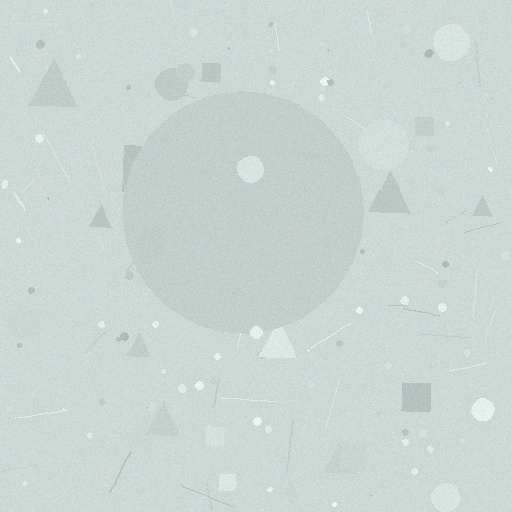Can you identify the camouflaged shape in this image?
The camouflaged shape is a circle.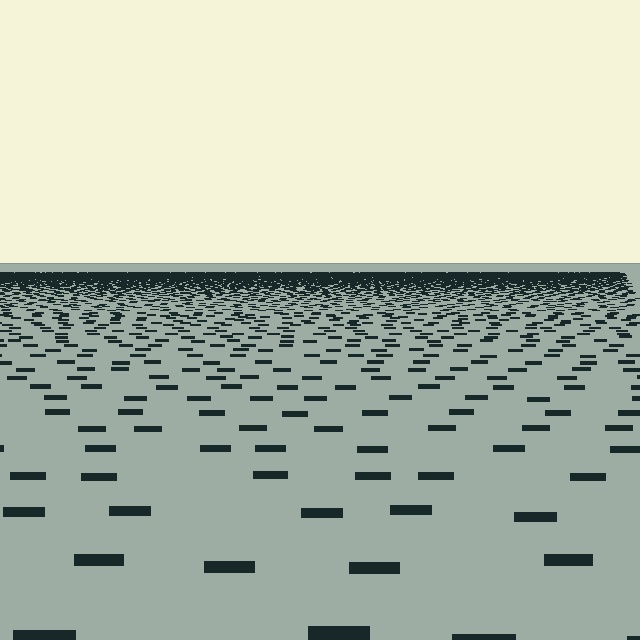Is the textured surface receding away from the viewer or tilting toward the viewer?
The surface is receding away from the viewer. Texture elements get smaller and denser toward the top.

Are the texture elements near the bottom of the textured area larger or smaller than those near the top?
Larger. Near the bottom, elements are closer to the viewer and appear at a bigger on-screen size.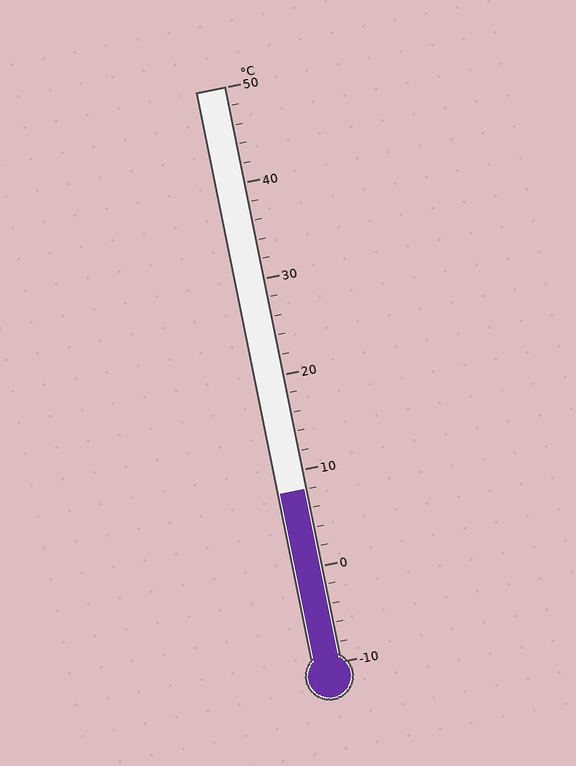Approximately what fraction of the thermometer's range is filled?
The thermometer is filled to approximately 30% of its range.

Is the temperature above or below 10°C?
The temperature is below 10°C.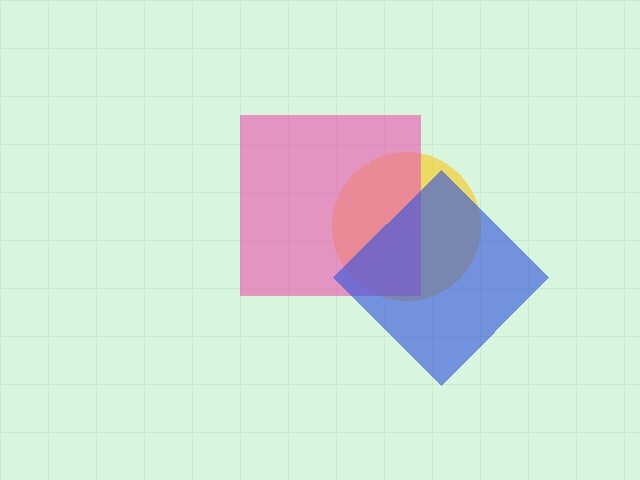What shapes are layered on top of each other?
The layered shapes are: a yellow circle, a pink square, a blue diamond.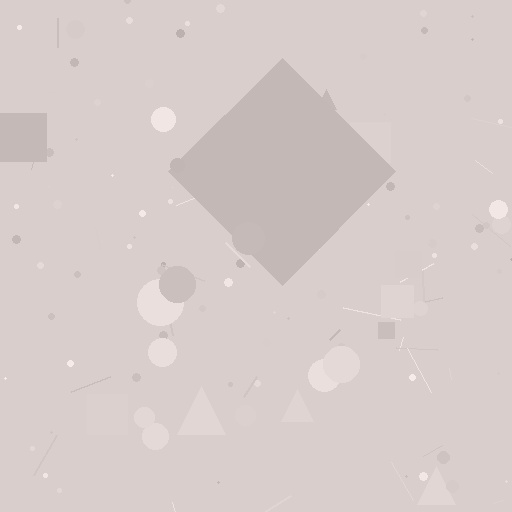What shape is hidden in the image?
A diamond is hidden in the image.